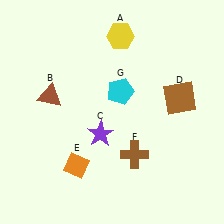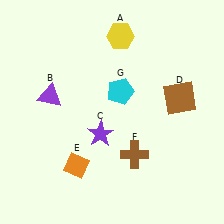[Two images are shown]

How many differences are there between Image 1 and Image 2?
There is 1 difference between the two images.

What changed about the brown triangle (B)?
In Image 1, B is brown. In Image 2, it changed to purple.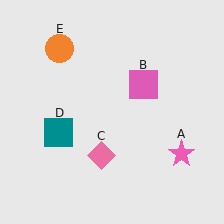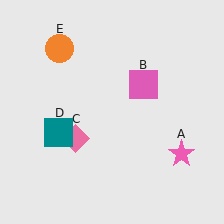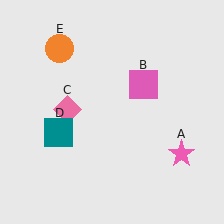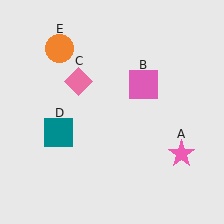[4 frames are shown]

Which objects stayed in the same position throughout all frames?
Pink star (object A) and pink square (object B) and teal square (object D) and orange circle (object E) remained stationary.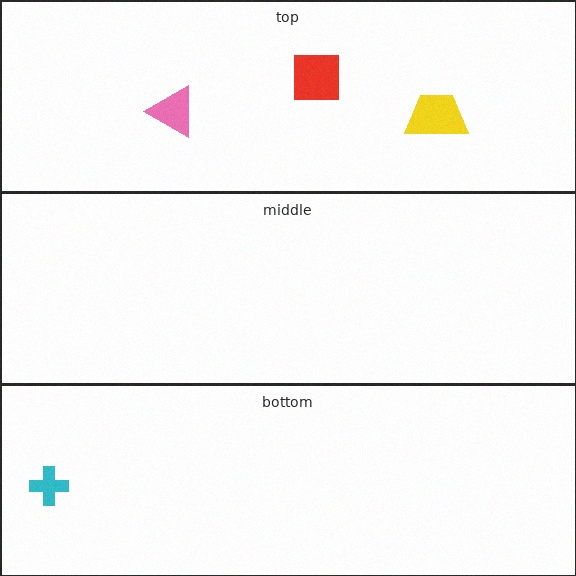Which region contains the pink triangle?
The top region.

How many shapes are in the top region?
3.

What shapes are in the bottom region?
The cyan cross.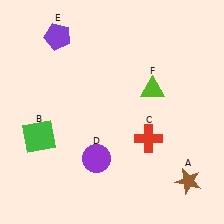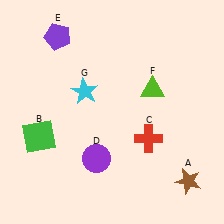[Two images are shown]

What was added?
A cyan star (G) was added in Image 2.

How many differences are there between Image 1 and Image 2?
There is 1 difference between the two images.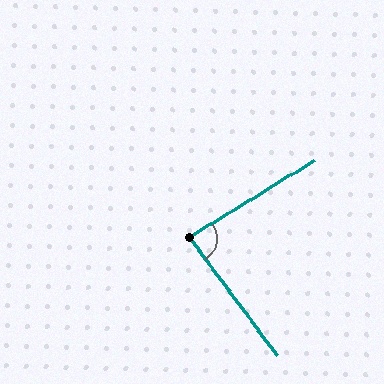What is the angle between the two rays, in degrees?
Approximately 85 degrees.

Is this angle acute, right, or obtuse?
It is approximately a right angle.